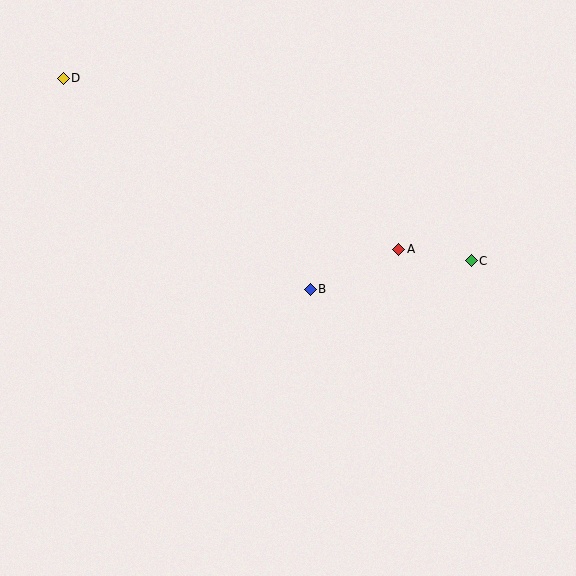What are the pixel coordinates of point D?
Point D is at (63, 78).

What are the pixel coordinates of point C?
Point C is at (471, 261).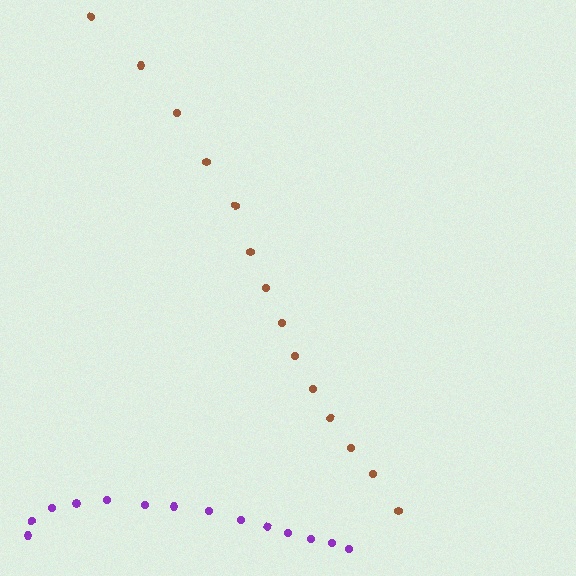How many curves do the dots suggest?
There are 2 distinct paths.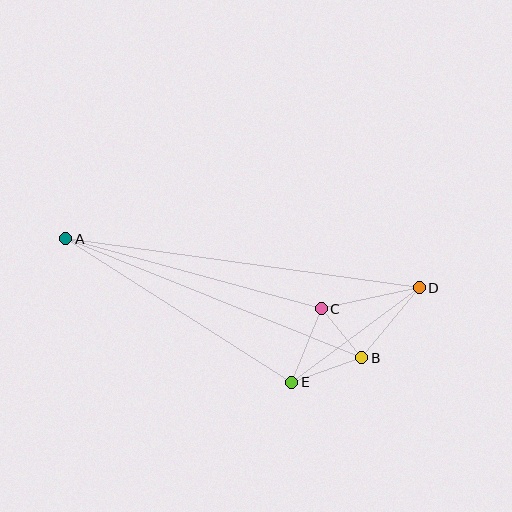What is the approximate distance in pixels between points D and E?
The distance between D and E is approximately 158 pixels.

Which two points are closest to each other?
Points B and C are closest to each other.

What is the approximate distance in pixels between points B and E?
The distance between B and E is approximately 74 pixels.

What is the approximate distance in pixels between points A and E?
The distance between A and E is approximately 268 pixels.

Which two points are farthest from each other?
Points A and D are farthest from each other.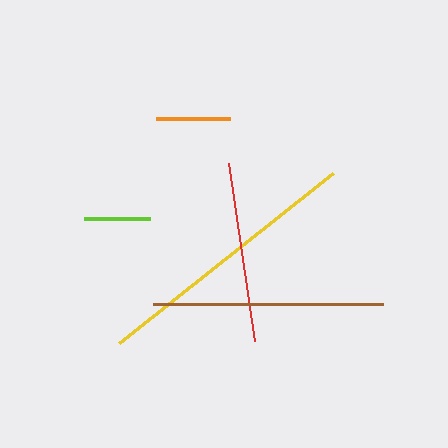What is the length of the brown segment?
The brown segment is approximately 231 pixels long.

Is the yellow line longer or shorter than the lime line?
The yellow line is longer than the lime line.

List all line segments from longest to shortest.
From longest to shortest: yellow, brown, red, orange, lime.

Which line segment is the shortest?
The lime line is the shortest at approximately 66 pixels.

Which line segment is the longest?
The yellow line is the longest at approximately 273 pixels.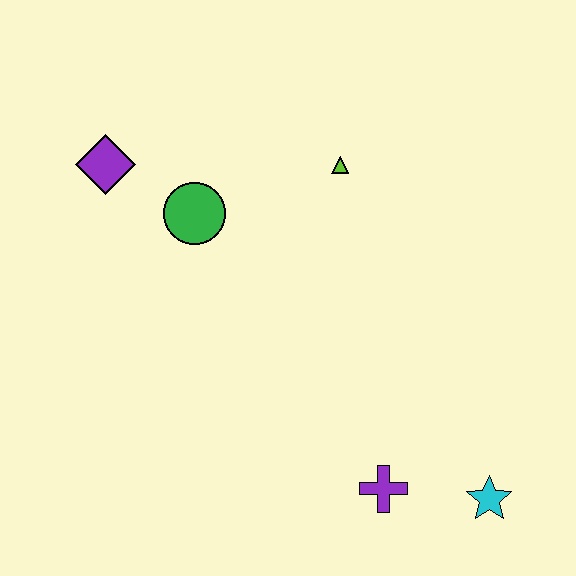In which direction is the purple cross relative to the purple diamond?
The purple cross is below the purple diamond.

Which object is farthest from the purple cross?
The purple diamond is farthest from the purple cross.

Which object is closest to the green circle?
The purple diamond is closest to the green circle.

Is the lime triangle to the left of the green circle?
No